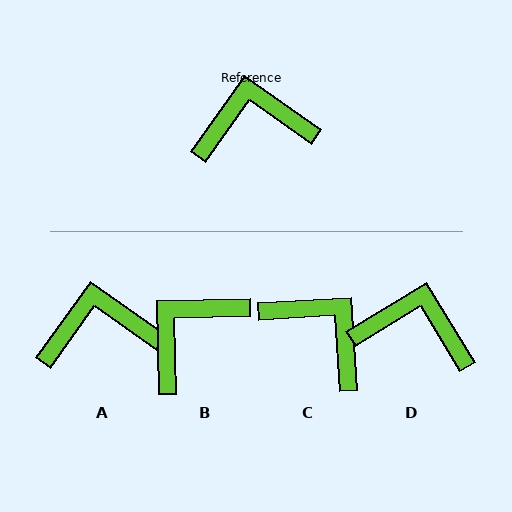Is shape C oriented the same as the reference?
No, it is off by about 51 degrees.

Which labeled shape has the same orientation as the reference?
A.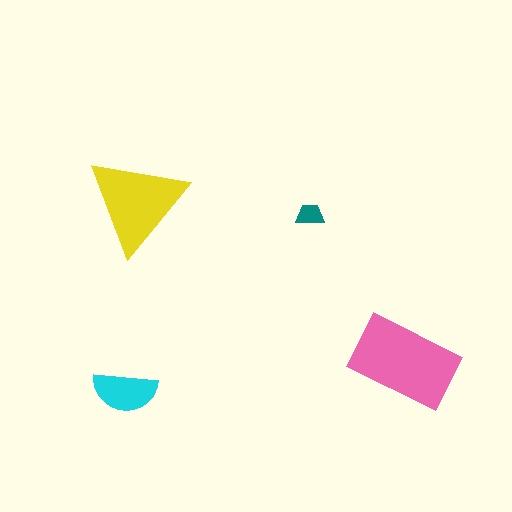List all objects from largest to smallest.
The pink rectangle, the yellow triangle, the cyan semicircle, the teal trapezoid.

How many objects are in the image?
There are 4 objects in the image.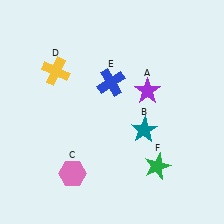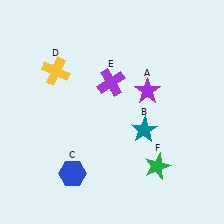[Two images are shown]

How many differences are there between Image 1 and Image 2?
There are 2 differences between the two images.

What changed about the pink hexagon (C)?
In Image 1, C is pink. In Image 2, it changed to blue.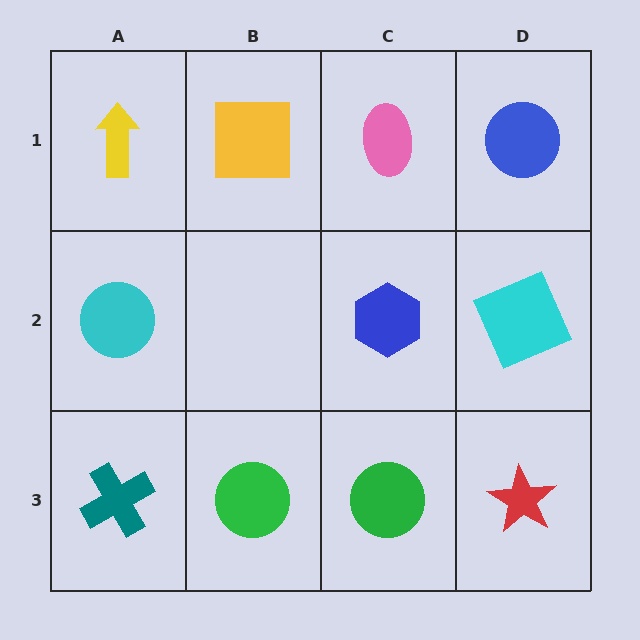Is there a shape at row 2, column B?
No, that cell is empty.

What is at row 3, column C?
A green circle.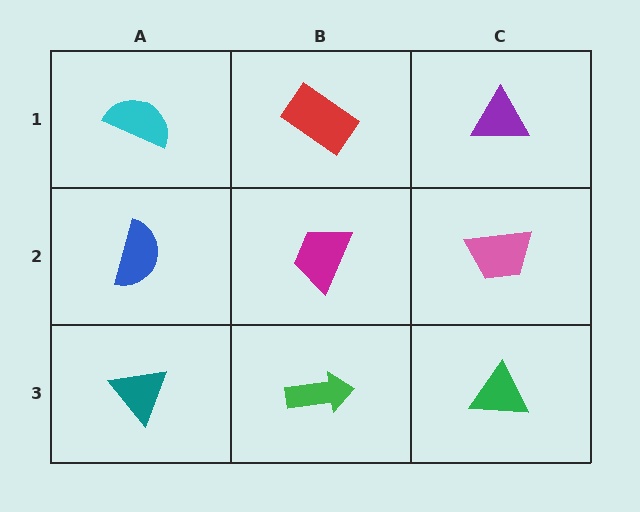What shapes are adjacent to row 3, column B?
A magenta trapezoid (row 2, column B), a teal triangle (row 3, column A), a green triangle (row 3, column C).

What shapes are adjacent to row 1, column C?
A pink trapezoid (row 2, column C), a red rectangle (row 1, column B).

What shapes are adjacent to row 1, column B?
A magenta trapezoid (row 2, column B), a cyan semicircle (row 1, column A), a purple triangle (row 1, column C).